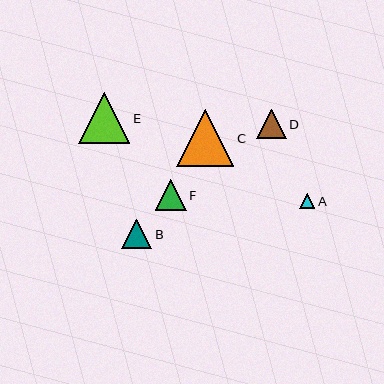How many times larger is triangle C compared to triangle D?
Triangle C is approximately 2.0 times the size of triangle D.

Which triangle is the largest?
Triangle C is the largest with a size of approximately 57 pixels.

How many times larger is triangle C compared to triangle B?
Triangle C is approximately 1.9 times the size of triangle B.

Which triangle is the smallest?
Triangle A is the smallest with a size of approximately 15 pixels.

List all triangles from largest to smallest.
From largest to smallest: C, E, F, B, D, A.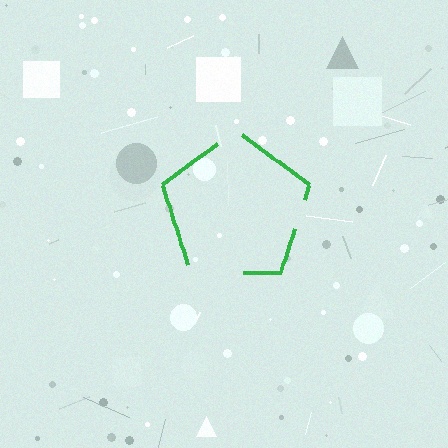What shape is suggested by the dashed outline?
The dashed outline suggests a pentagon.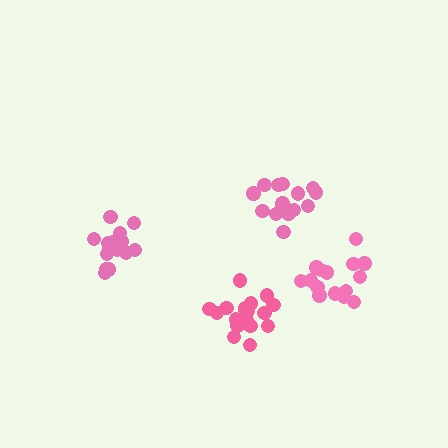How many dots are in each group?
Group 1: 15 dots, Group 2: 18 dots, Group 3: 15 dots, Group 4: 17 dots (65 total).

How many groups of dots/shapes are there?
There are 4 groups.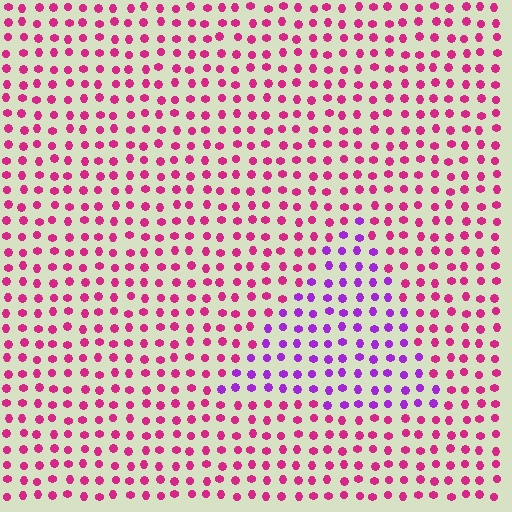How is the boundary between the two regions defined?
The boundary is defined purely by a slight shift in hue (about 44 degrees). Spacing, size, and orientation are identical on both sides.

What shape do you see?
I see a triangle.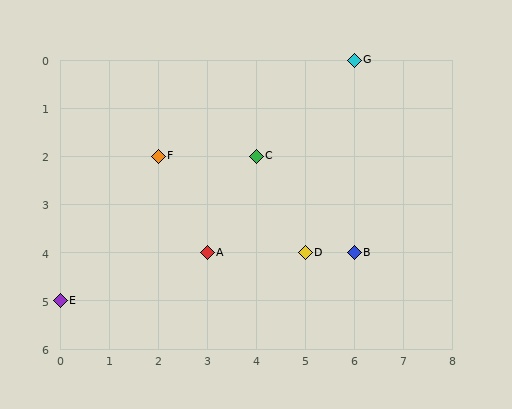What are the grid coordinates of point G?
Point G is at grid coordinates (6, 0).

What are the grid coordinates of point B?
Point B is at grid coordinates (6, 4).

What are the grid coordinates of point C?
Point C is at grid coordinates (4, 2).